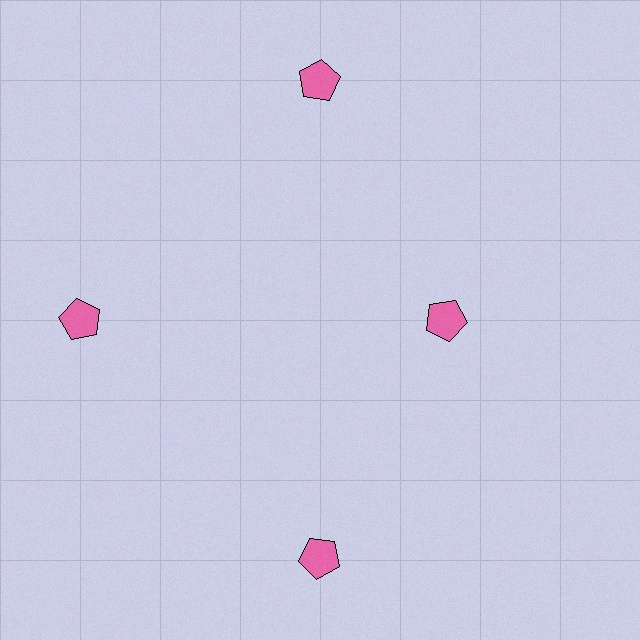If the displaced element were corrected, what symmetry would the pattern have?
It would have 4-fold rotational symmetry — the pattern would map onto itself every 90 degrees.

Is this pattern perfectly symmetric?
No. The 4 pink pentagons are arranged in a ring, but one element near the 3 o'clock position is pulled inward toward the center, breaking the 4-fold rotational symmetry.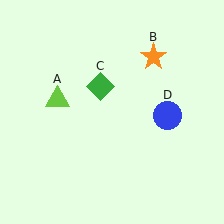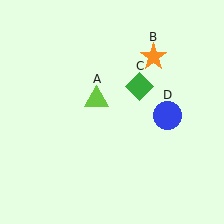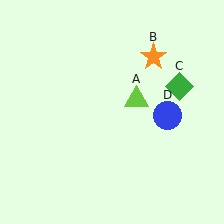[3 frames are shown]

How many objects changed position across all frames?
2 objects changed position: lime triangle (object A), green diamond (object C).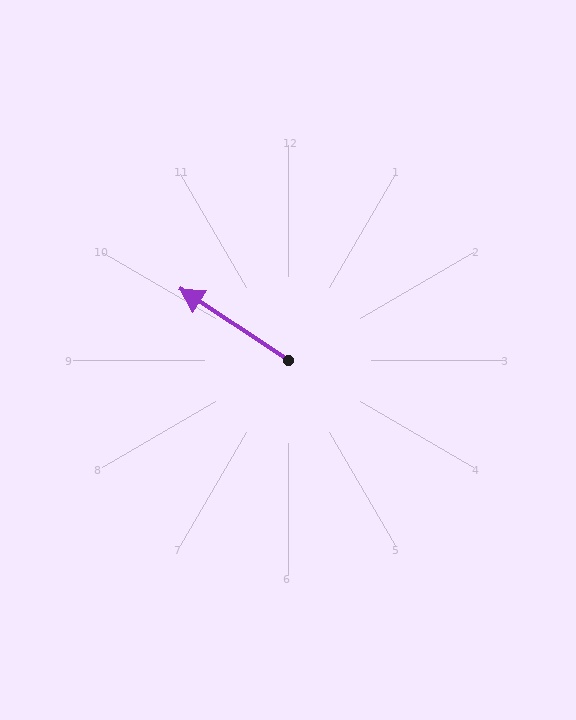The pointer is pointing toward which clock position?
Roughly 10 o'clock.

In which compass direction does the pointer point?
Northwest.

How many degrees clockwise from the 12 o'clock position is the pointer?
Approximately 303 degrees.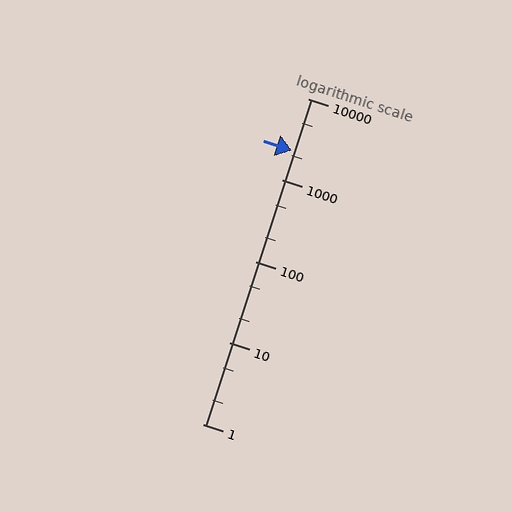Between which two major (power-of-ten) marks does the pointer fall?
The pointer is between 1000 and 10000.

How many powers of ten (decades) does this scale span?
The scale spans 4 decades, from 1 to 10000.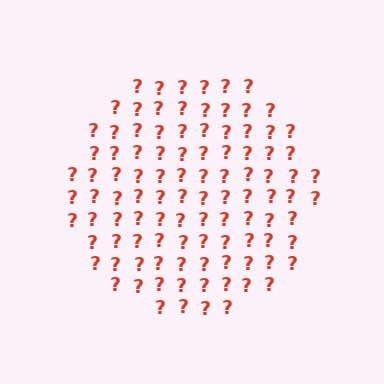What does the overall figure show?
The overall figure shows a circle.